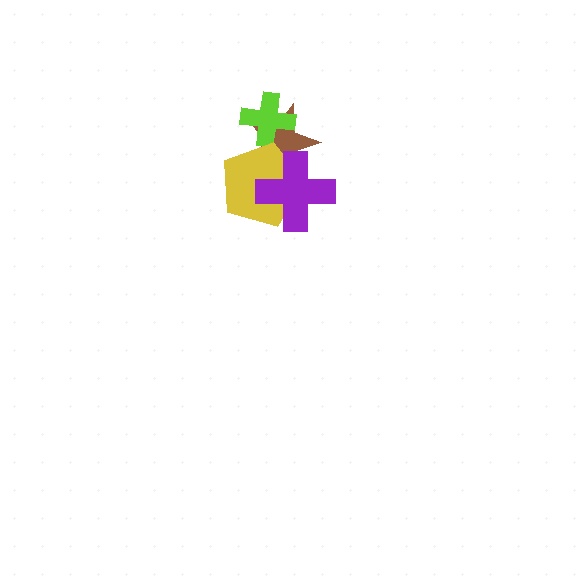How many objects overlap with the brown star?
3 objects overlap with the brown star.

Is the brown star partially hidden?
Yes, it is partially covered by another shape.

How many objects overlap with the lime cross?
1 object overlaps with the lime cross.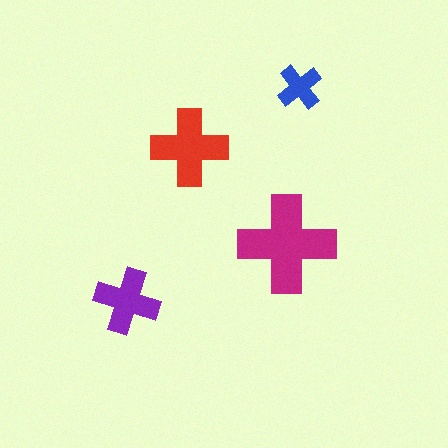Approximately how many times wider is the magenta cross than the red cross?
About 1.5 times wider.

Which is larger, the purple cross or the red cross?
The red one.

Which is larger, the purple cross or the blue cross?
The purple one.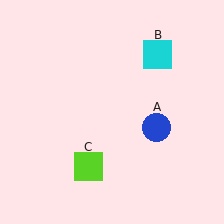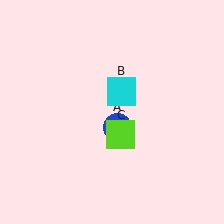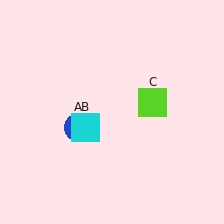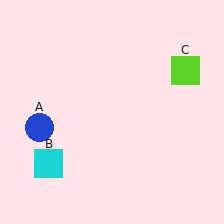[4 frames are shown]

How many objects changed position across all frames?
3 objects changed position: blue circle (object A), cyan square (object B), lime square (object C).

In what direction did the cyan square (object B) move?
The cyan square (object B) moved down and to the left.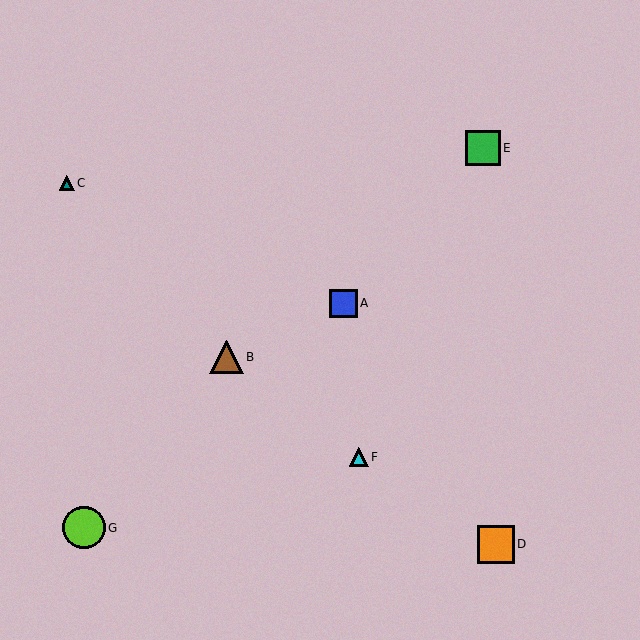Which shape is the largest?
The lime circle (labeled G) is the largest.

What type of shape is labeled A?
Shape A is a blue square.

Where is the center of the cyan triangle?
The center of the cyan triangle is at (359, 457).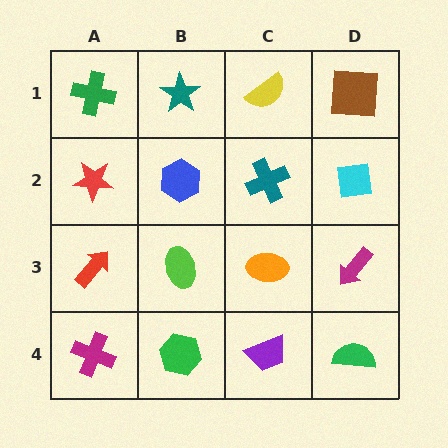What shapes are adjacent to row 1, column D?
A cyan square (row 2, column D), a yellow semicircle (row 1, column C).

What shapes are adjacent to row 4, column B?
A lime ellipse (row 3, column B), a magenta cross (row 4, column A), a purple trapezoid (row 4, column C).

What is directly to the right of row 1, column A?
A teal star.